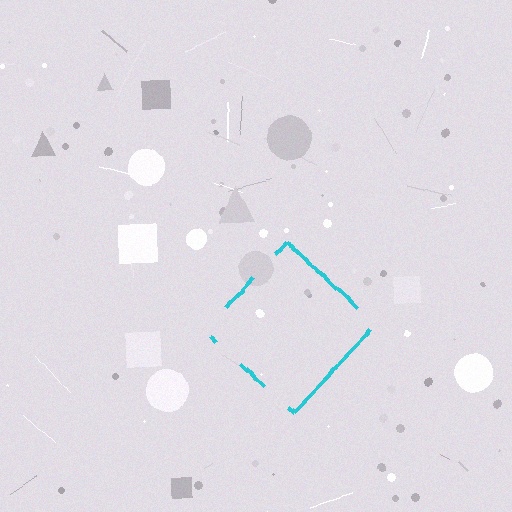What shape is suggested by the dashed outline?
The dashed outline suggests a diamond.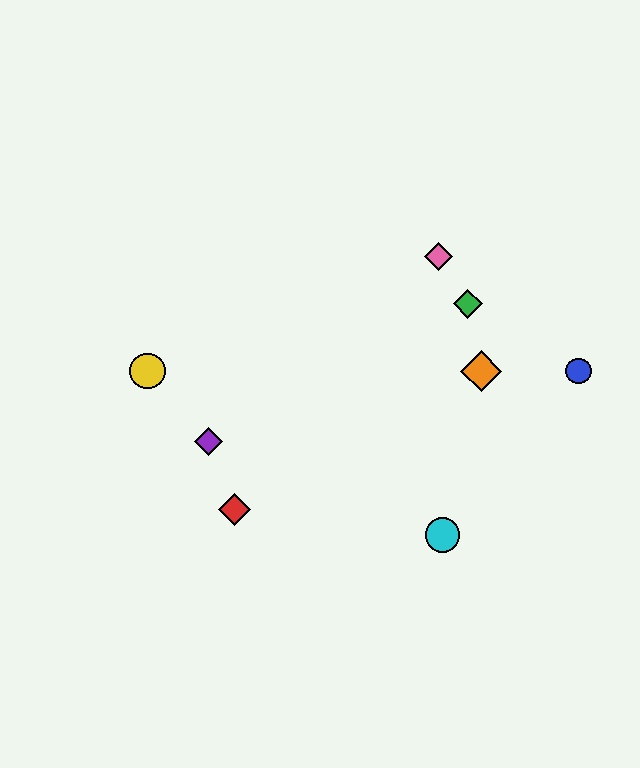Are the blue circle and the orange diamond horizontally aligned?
Yes, both are at y≈371.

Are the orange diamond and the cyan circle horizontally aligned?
No, the orange diamond is at y≈371 and the cyan circle is at y≈535.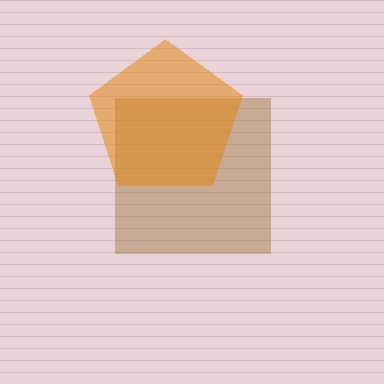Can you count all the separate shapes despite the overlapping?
Yes, there are 2 separate shapes.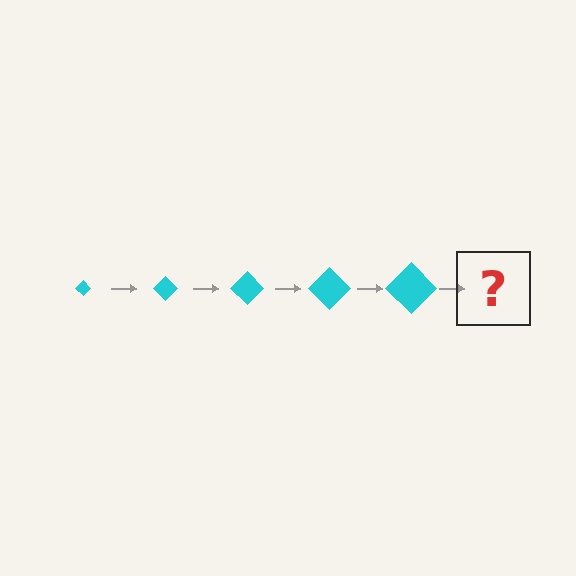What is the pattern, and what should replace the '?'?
The pattern is that the diamond gets progressively larger each step. The '?' should be a cyan diamond, larger than the previous one.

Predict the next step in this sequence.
The next step is a cyan diamond, larger than the previous one.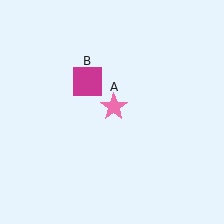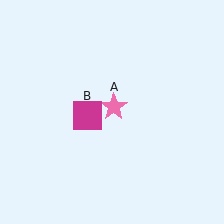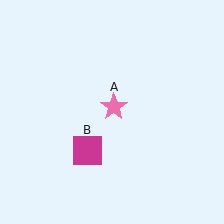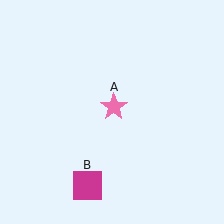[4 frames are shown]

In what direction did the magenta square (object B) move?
The magenta square (object B) moved down.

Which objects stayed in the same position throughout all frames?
Pink star (object A) remained stationary.